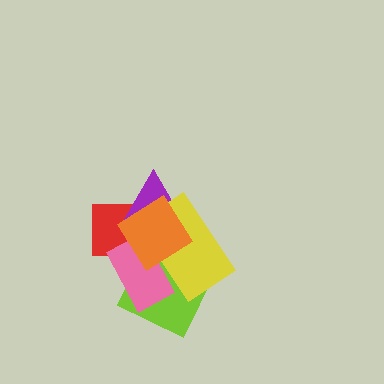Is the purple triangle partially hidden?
Yes, it is partially covered by another shape.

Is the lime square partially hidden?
Yes, it is partially covered by another shape.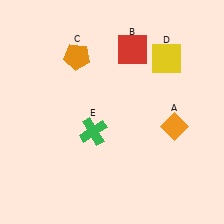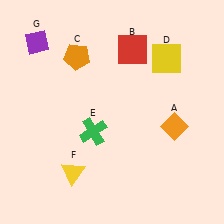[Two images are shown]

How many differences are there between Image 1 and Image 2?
There are 2 differences between the two images.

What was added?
A yellow triangle (F), a purple diamond (G) were added in Image 2.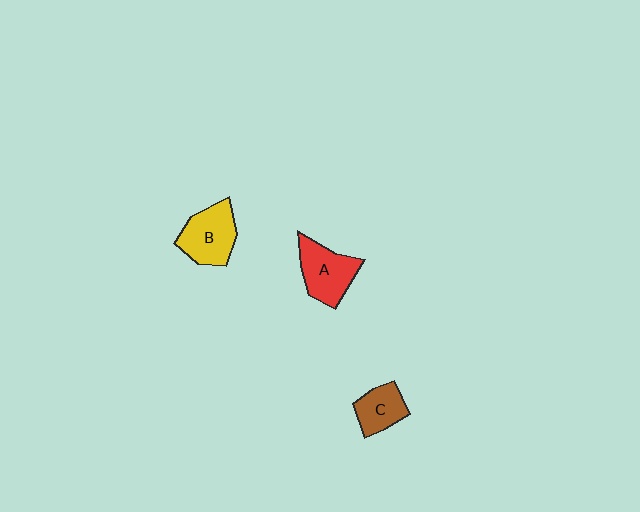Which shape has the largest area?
Shape B (yellow).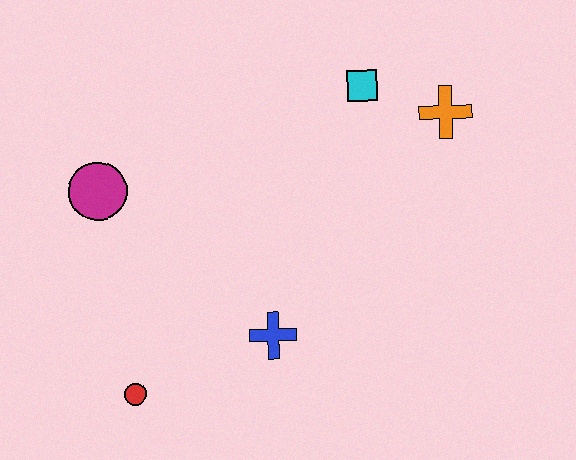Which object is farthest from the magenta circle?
The orange cross is farthest from the magenta circle.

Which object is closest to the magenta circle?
The red circle is closest to the magenta circle.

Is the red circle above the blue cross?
No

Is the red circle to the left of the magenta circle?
No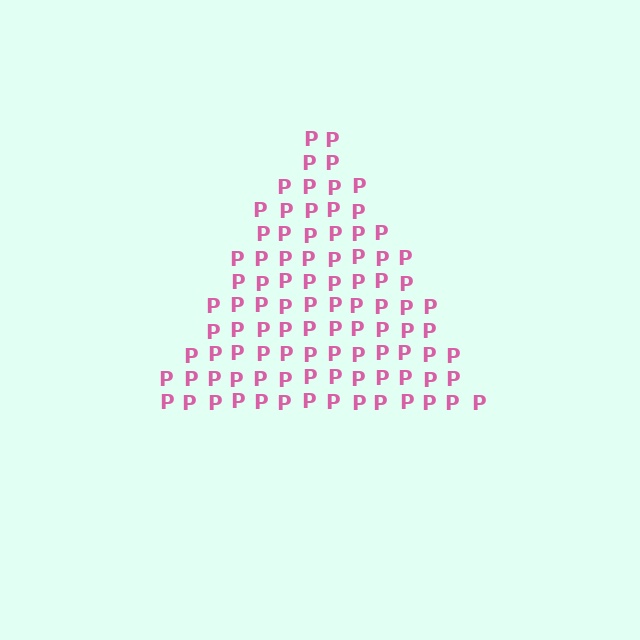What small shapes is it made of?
It is made of small letter P's.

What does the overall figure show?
The overall figure shows a triangle.